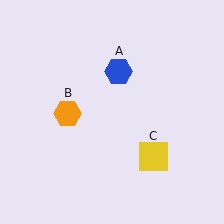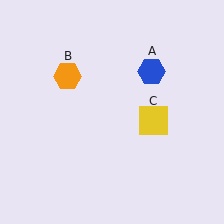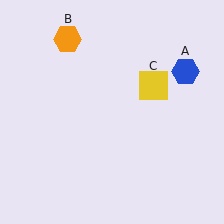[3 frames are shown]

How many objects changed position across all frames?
3 objects changed position: blue hexagon (object A), orange hexagon (object B), yellow square (object C).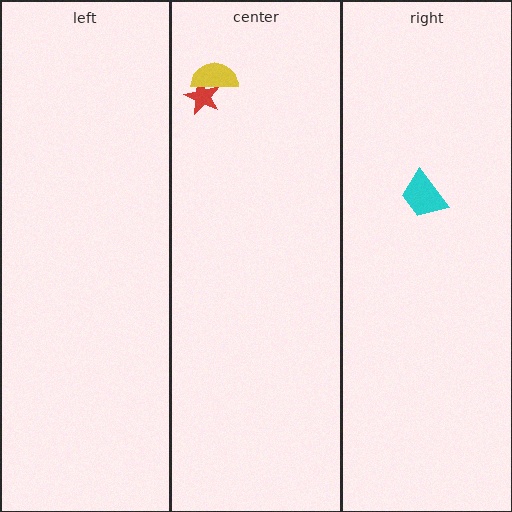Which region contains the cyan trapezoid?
The right region.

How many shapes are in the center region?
2.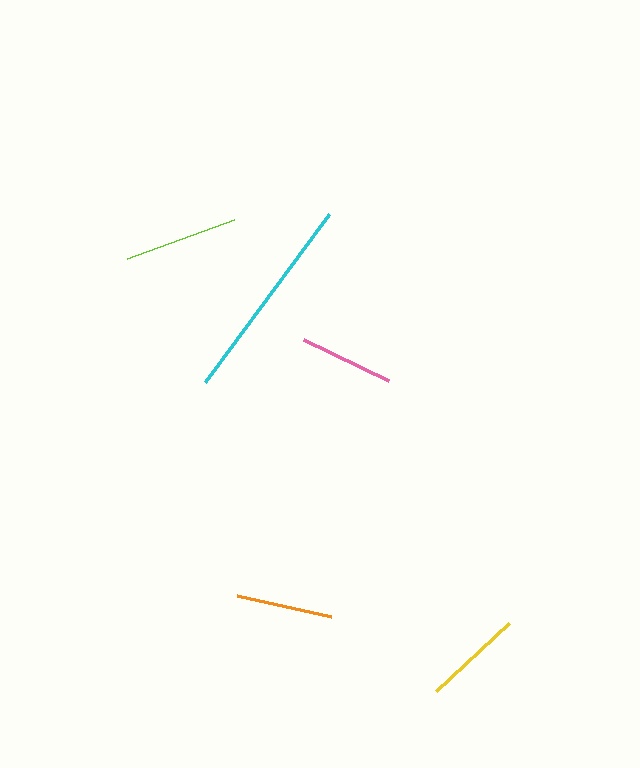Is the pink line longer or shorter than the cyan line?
The cyan line is longer than the pink line.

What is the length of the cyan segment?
The cyan segment is approximately 209 pixels long.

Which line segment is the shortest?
The pink line is the shortest at approximately 94 pixels.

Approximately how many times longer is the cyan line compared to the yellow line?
The cyan line is approximately 2.1 times the length of the yellow line.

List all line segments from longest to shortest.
From longest to shortest: cyan, lime, yellow, orange, pink.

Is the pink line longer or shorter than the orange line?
The orange line is longer than the pink line.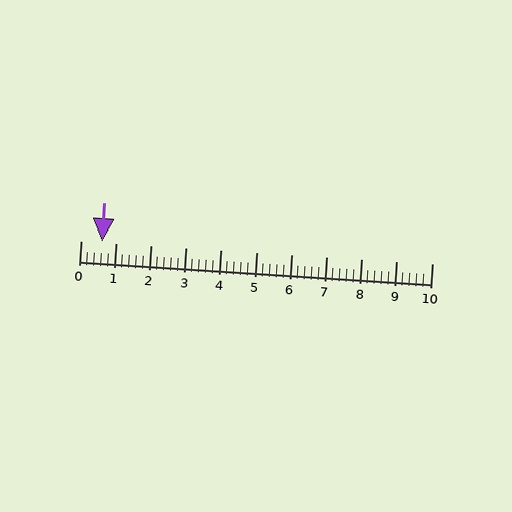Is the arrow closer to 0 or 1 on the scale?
The arrow is closer to 1.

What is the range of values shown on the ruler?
The ruler shows values from 0 to 10.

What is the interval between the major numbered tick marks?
The major tick marks are spaced 1 units apart.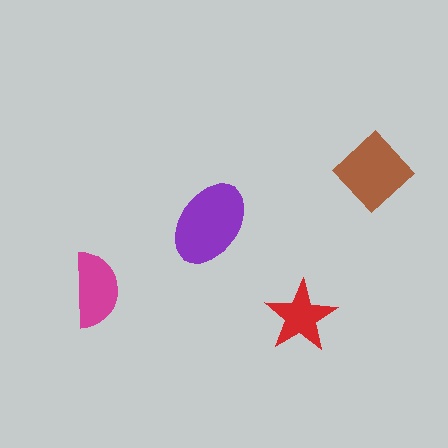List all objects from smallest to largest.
The red star, the magenta semicircle, the brown diamond, the purple ellipse.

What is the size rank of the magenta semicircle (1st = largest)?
3rd.